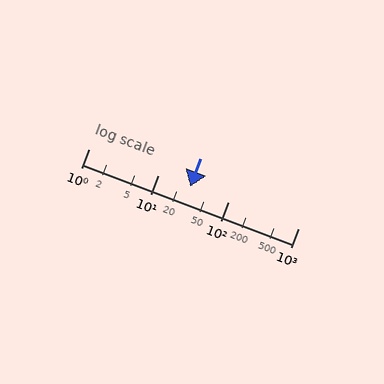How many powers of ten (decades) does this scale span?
The scale spans 3 decades, from 1 to 1000.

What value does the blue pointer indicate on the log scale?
The pointer indicates approximately 28.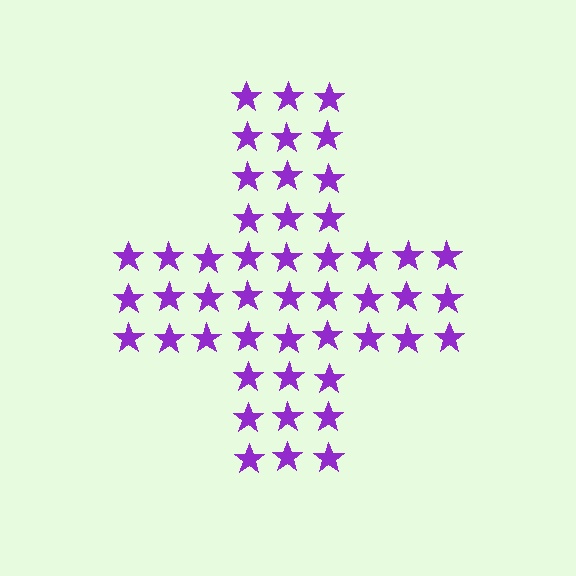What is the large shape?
The large shape is a cross.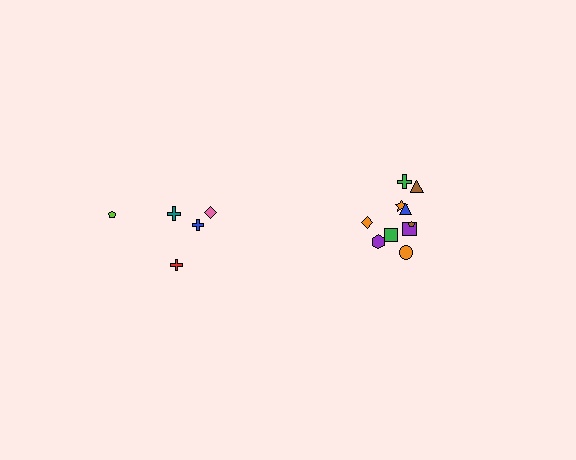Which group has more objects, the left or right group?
The right group.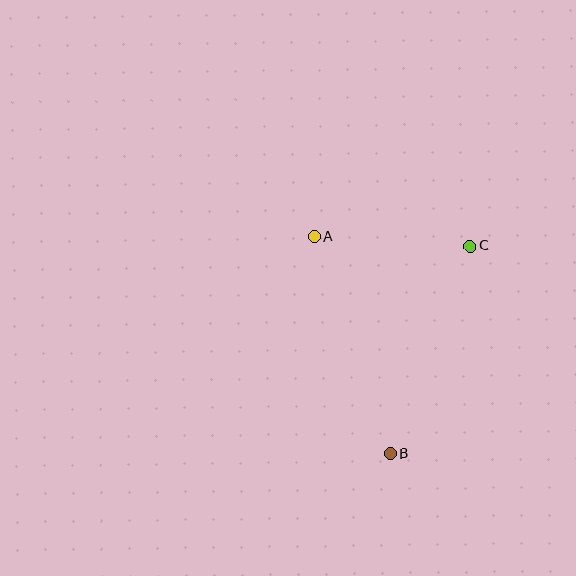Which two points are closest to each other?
Points A and C are closest to each other.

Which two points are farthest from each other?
Points A and B are farthest from each other.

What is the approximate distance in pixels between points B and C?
The distance between B and C is approximately 223 pixels.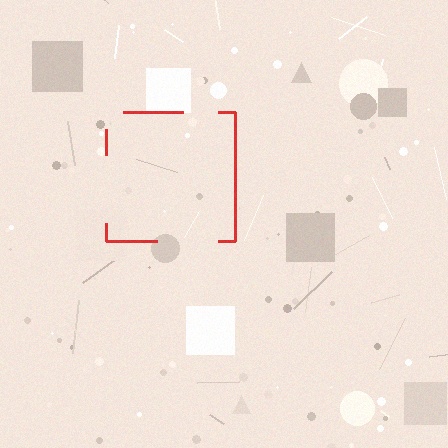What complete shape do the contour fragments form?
The contour fragments form a square.